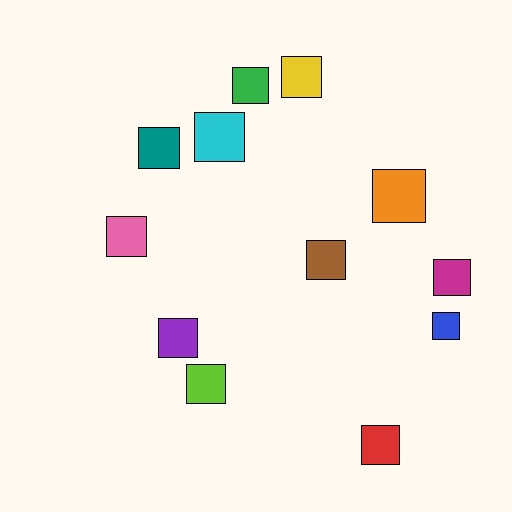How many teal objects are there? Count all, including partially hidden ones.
There is 1 teal object.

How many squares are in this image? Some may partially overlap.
There are 12 squares.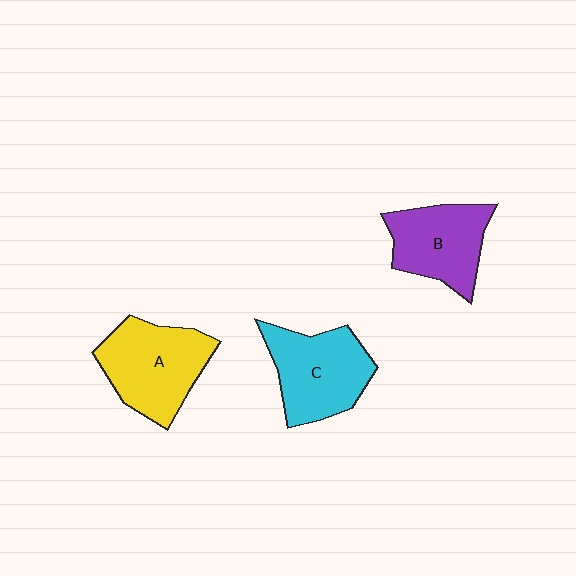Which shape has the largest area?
Shape A (yellow).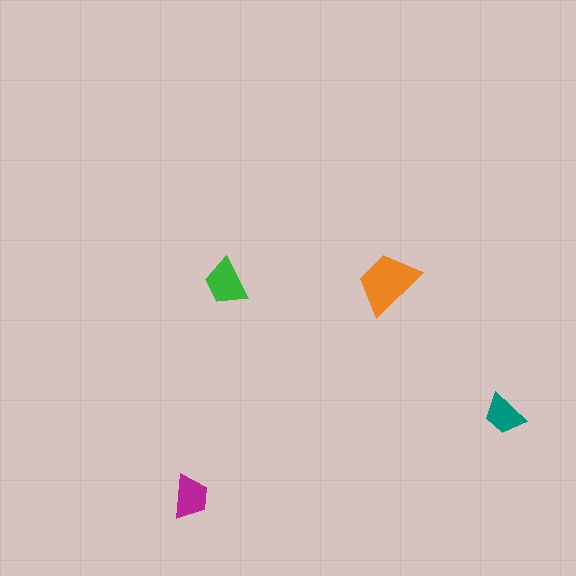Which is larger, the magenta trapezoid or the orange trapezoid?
The orange one.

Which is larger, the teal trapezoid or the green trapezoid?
The green one.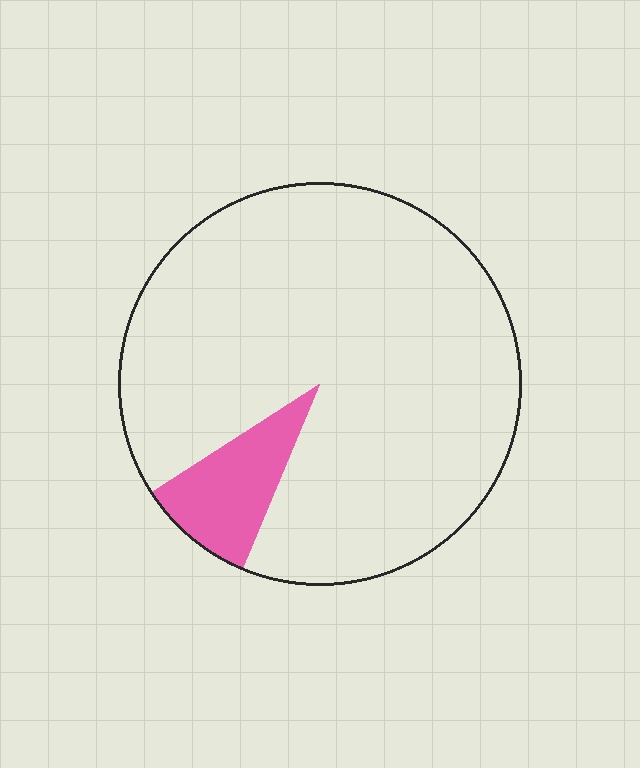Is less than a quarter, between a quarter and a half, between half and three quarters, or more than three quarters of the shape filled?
Less than a quarter.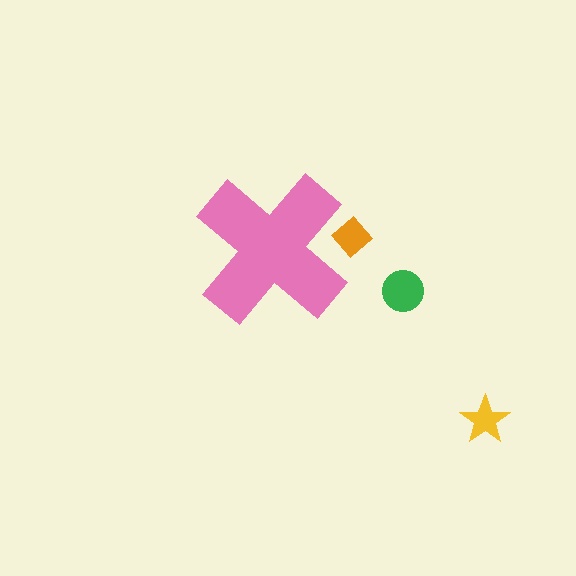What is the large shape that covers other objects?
A pink cross.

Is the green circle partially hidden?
No, the green circle is fully visible.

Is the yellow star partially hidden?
No, the yellow star is fully visible.